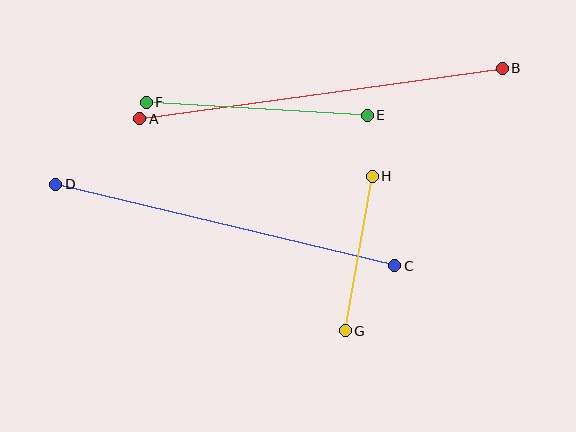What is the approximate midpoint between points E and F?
The midpoint is at approximately (257, 109) pixels.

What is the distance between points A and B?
The distance is approximately 366 pixels.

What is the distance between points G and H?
The distance is approximately 157 pixels.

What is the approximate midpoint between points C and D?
The midpoint is at approximately (225, 225) pixels.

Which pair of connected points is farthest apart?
Points A and B are farthest apart.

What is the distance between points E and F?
The distance is approximately 222 pixels.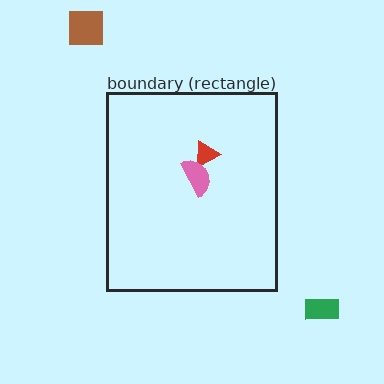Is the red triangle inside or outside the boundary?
Inside.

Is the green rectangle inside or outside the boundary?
Outside.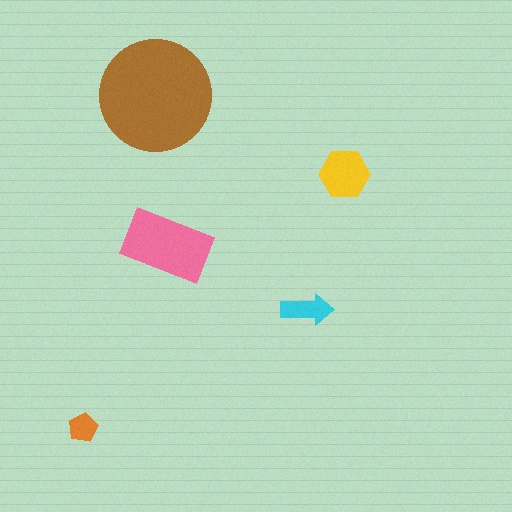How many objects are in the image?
There are 5 objects in the image.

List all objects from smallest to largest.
The orange pentagon, the cyan arrow, the yellow hexagon, the pink rectangle, the brown circle.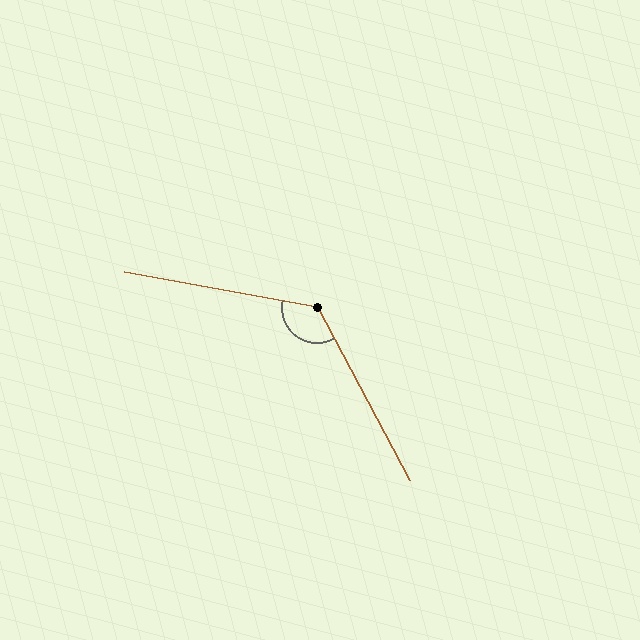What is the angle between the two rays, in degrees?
Approximately 128 degrees.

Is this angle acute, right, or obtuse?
It is obtuse.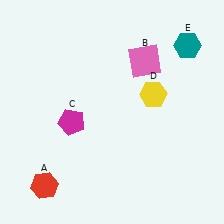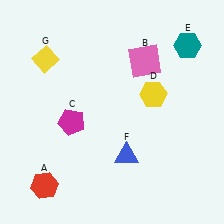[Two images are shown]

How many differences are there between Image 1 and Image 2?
There are 2 differences between the two images.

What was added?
A blue triangle (F), a yellow diamond (G) were added in Image 2.